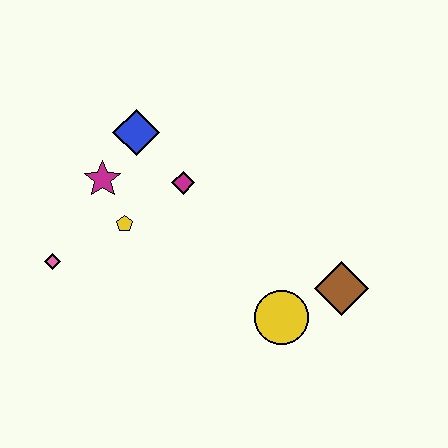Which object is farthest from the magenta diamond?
The brown diamond is farthest from the magenta diamond.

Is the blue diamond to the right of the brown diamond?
No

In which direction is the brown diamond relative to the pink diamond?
The brown diamond is to the right of the pink diamond.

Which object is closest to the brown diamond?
The yellow circle is closest to the brown diamond.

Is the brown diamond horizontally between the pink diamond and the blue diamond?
No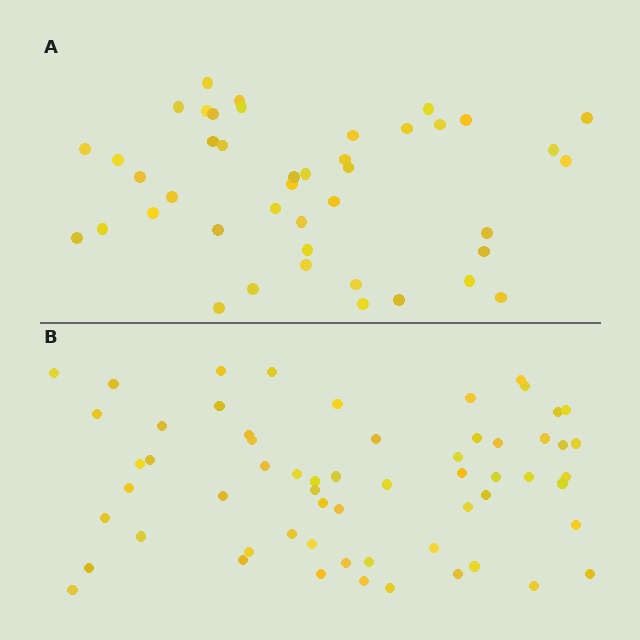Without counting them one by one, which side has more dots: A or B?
Region B (the bottom region) has more dots.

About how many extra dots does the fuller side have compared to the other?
Region B has approximately 15 more dots than region A.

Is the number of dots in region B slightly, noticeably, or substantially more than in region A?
Region B has noticeably more, but not dramatically so. The ratio is roughly 1.4 to 1.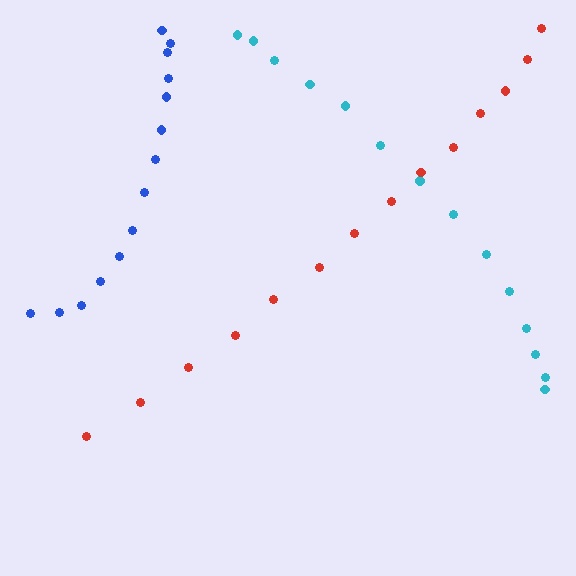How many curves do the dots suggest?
There are 3 distinct paths.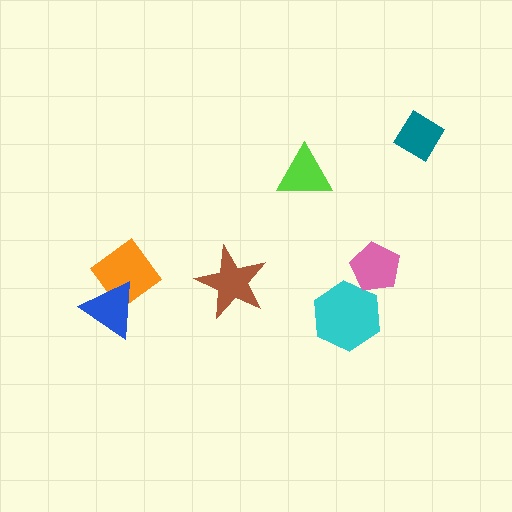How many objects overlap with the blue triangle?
1 object overlaps with the blue triangle.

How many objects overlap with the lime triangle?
0 objects overlap with the lime triangle.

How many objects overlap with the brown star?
0 objects overlap with the brown star.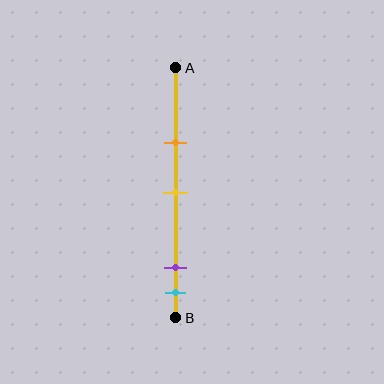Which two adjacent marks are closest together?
The purple and cyan marks are the closest adjacent pair.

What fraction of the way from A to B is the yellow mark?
The yellow mark is approximately 50% (0.5) of the way from A to B.